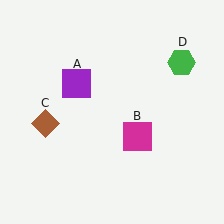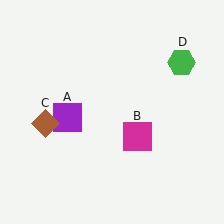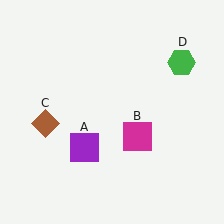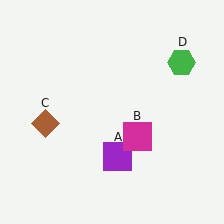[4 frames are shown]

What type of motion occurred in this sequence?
The purple square (object A) rotated counterclockwise around the center of the scene.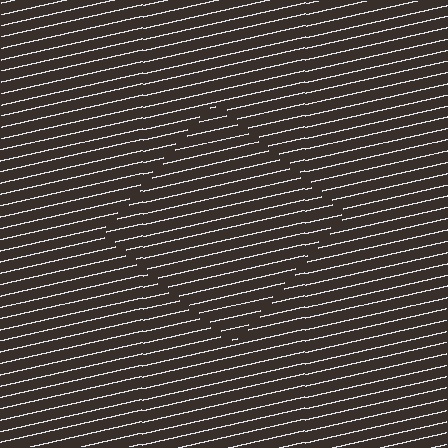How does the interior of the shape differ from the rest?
The interior of the shape contains the same grating, shifted by half a period — the contour is defined by the phase discontinuity where line-ends from the inner and outer gratings abut.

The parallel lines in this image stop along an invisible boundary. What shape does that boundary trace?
An illusory square. The interior of the shape contains the same grating, shifted by half a period — the contour is defined by the phase discontinuity where line-ends from the inner and outer gratings abut.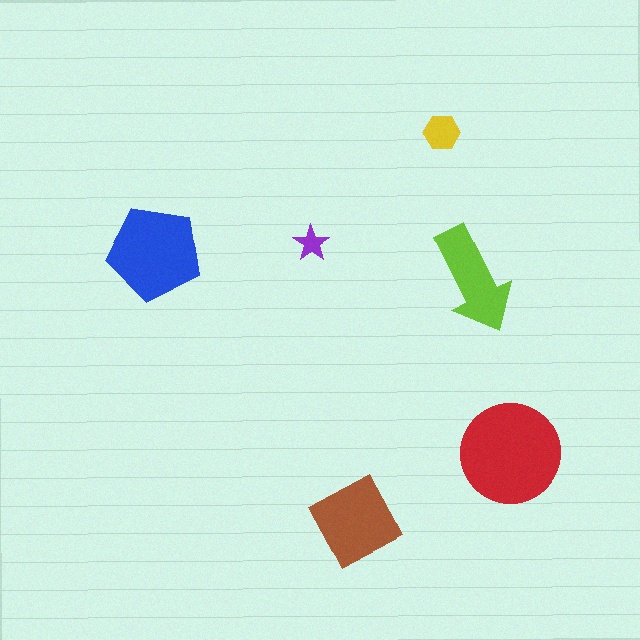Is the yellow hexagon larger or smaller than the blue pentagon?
Smaller.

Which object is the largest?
The red circle.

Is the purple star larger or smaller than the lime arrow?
Smaller.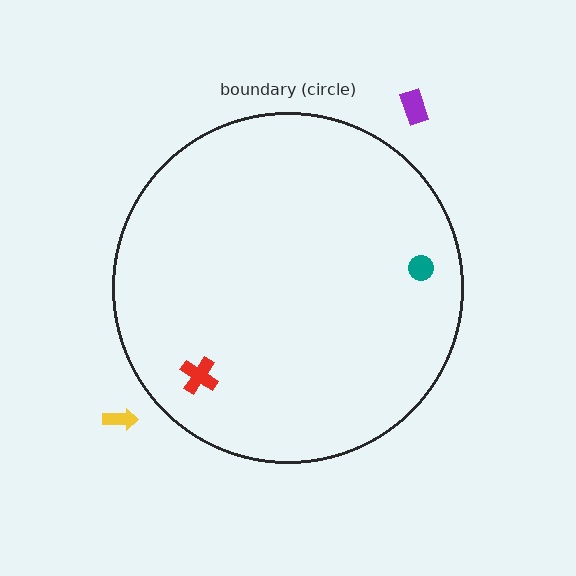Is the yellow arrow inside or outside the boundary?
Outside.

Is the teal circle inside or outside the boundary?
Inside.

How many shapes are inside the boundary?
2 inside, 2 outside.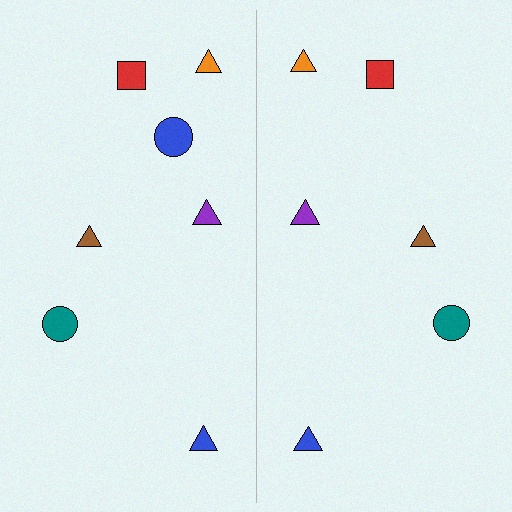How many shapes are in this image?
There are 13 shapes in this image.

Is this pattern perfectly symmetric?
No, the pattern is not perfectly symmetric. A blue circle is missing from the right side.